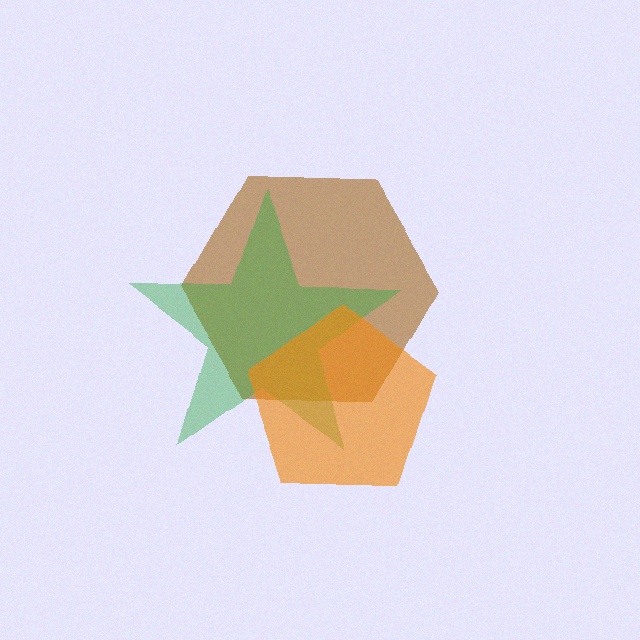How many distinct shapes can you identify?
There are 3 distinct shapes: a brown hexagon, a green star, an orange pentagon.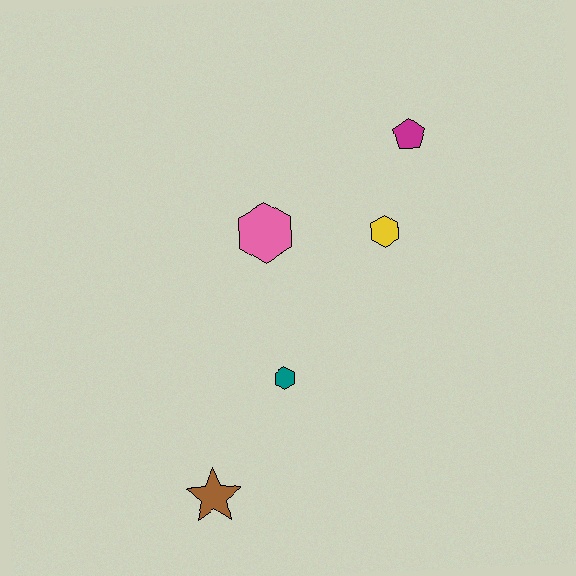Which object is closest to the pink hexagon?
The yellow hexagon is closest to the pink hexagon.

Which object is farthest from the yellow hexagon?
The brown star is farthest from the yellow hexagon.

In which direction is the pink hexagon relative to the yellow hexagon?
The pink hexagon is to the left of the yellow hexagon.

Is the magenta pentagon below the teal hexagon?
No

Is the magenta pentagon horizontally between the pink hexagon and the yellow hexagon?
No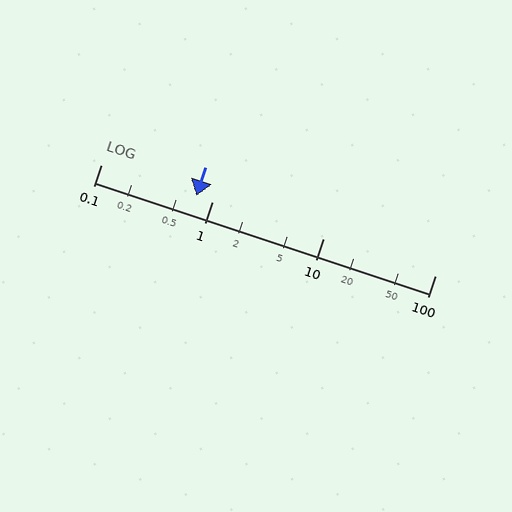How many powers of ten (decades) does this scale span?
The scale spans 3 decades, from 0.1 to 100.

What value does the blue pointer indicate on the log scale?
The pointer indicates approximately 0.72.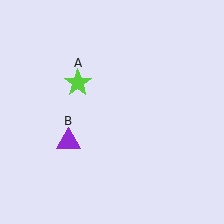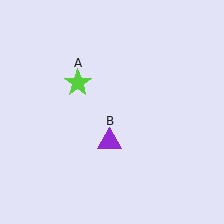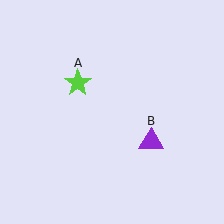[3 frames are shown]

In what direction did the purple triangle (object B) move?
The purple triangle (object B) moved right.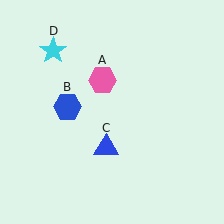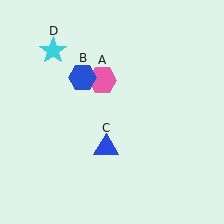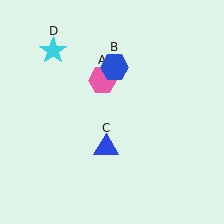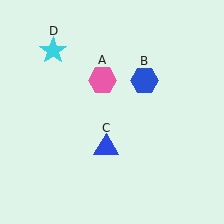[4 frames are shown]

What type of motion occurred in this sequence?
The blue hexagon (object B) rotated clockwise around the center of the scene.